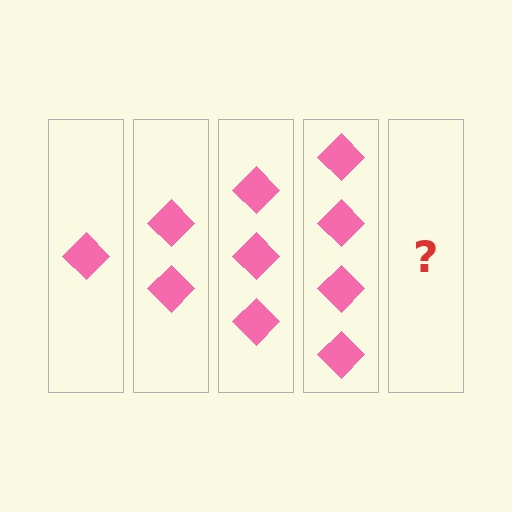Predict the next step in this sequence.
The next step is 5 diamonds.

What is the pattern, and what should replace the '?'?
The pattern is that each step adds one more diamond. The '?' should be 5 diamonds.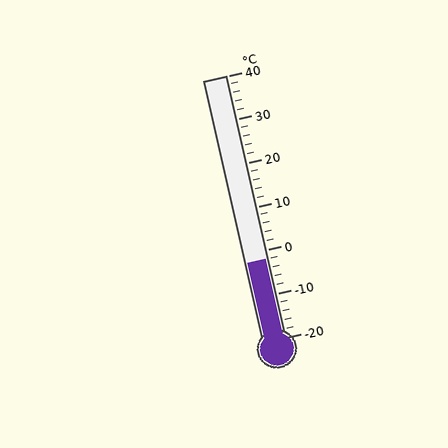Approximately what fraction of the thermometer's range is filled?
The thermometer is filled to approximately 30% of its range.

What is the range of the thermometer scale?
The thermometer scale ranges from -20°C to 40°C.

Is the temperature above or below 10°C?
The temperature is below 10°C.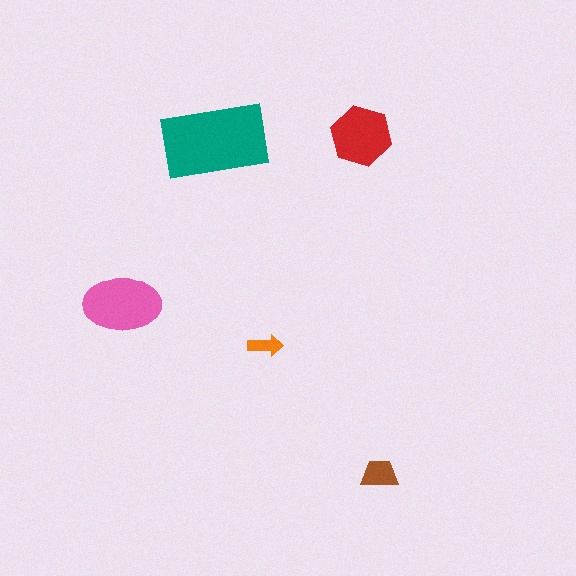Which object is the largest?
The teal rectangle.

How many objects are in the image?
There are 5 objects in the image.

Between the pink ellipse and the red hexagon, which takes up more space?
The pink ellipse.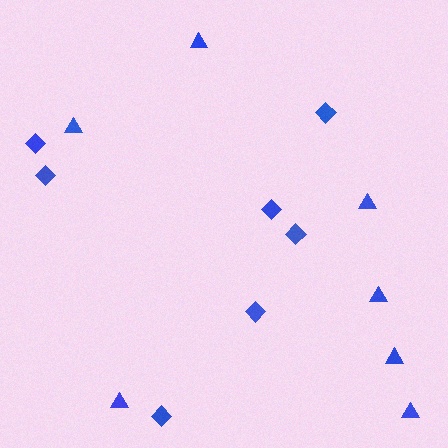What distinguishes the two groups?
There are 2 groups: one group of triangles (7) and one group of diamonds (7).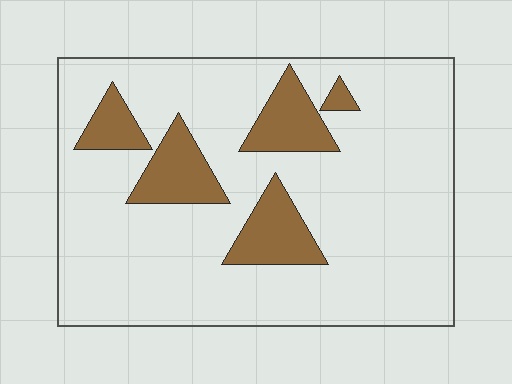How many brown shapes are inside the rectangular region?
5.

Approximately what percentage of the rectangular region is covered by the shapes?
Approximately 15%.